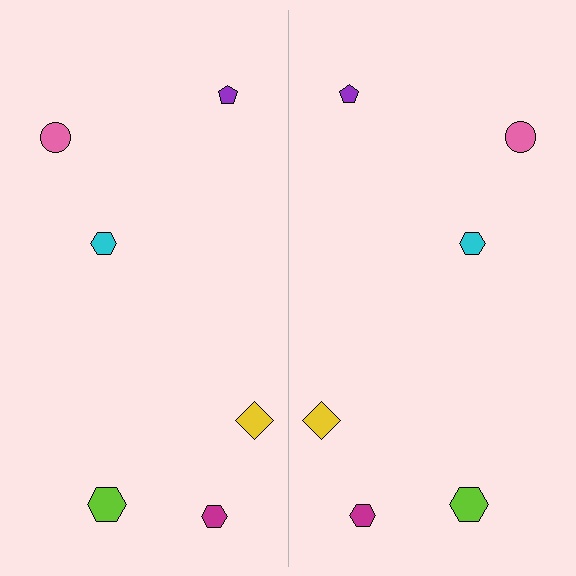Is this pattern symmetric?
Yes, this pattern has bilateral (reflection) symmetry.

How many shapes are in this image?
There are 12 shapes in this image.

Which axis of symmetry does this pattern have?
The pattern has a vertical axis of symmetry running through the center of the image.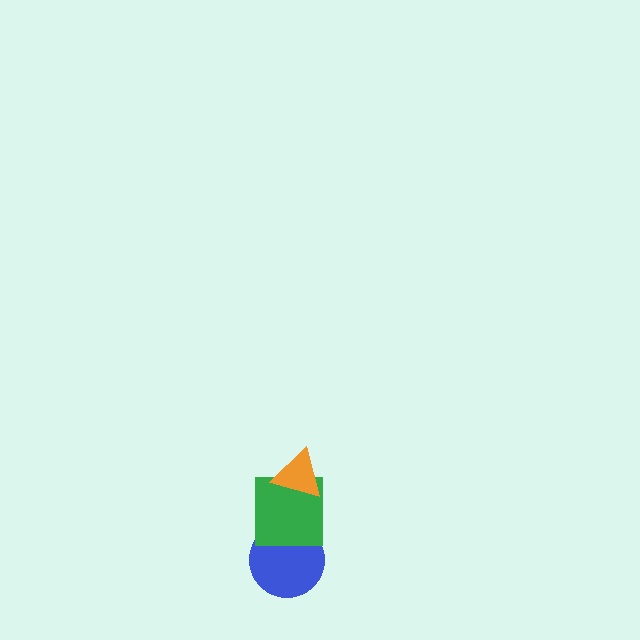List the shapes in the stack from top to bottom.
From top to bottom: the orange triangle, the green square, the blue circle.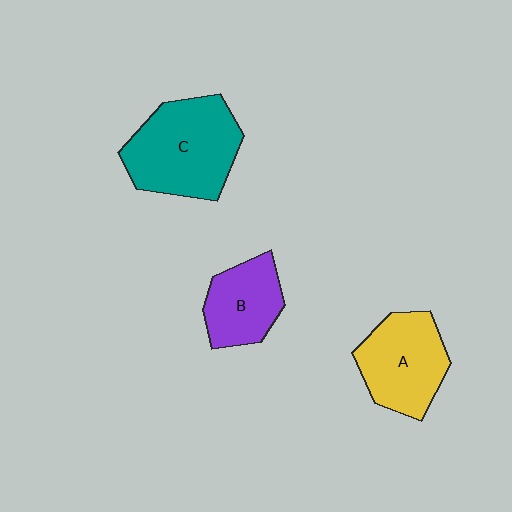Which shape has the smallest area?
Shape B (purple).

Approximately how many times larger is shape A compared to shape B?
Approximately 1.3 times.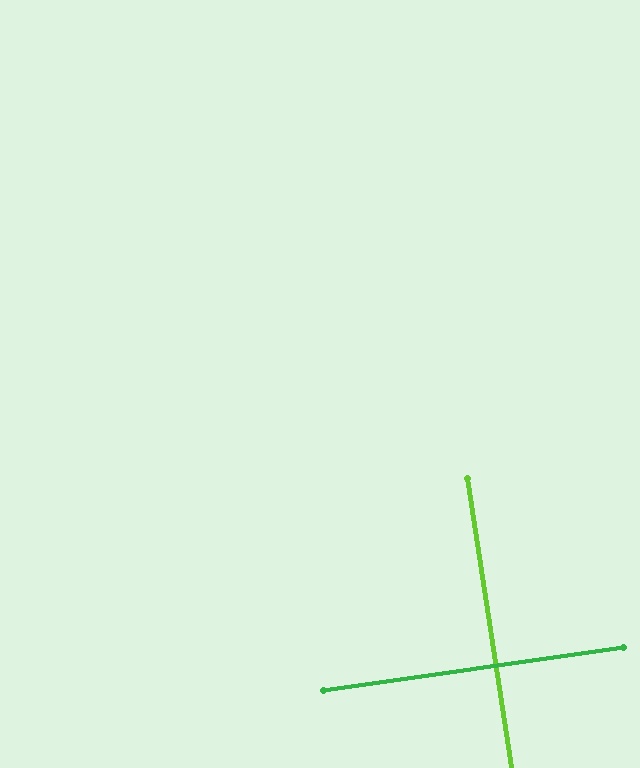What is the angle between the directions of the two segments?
Approximately 89 degrees.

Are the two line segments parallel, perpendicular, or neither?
Perpendicular — they meet at approximately 89°.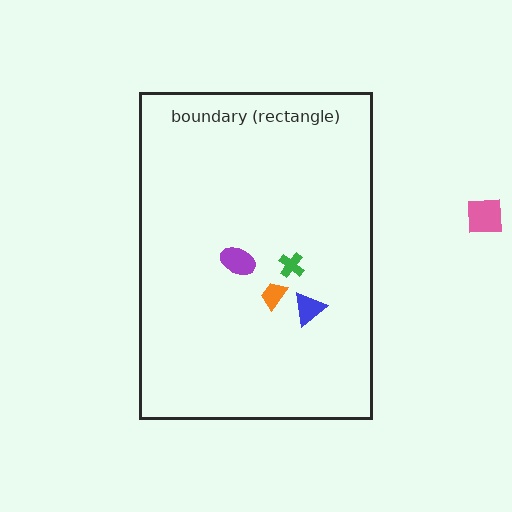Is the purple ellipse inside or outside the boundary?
Inside.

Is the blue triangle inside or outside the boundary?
Inside.